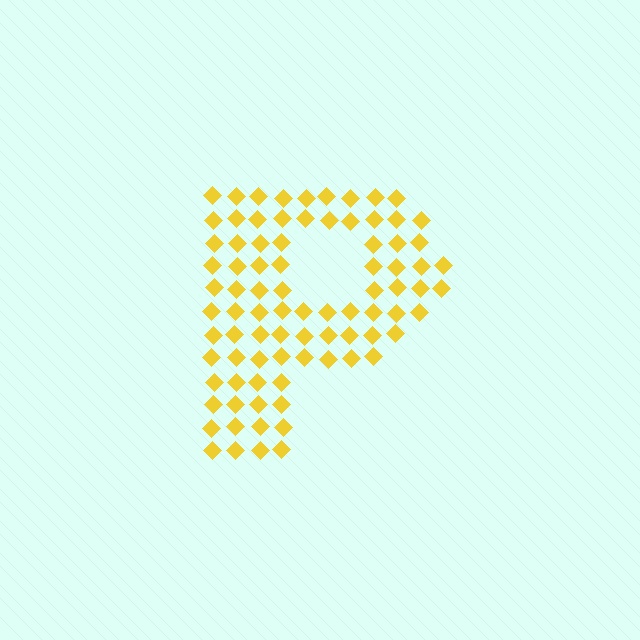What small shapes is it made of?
It is made of small diamonds.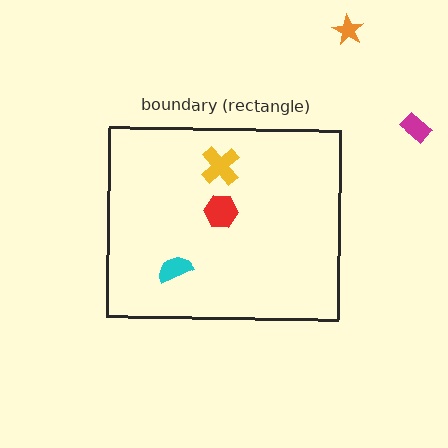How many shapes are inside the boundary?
3 inside, 2 outside.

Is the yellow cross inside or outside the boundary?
Inside.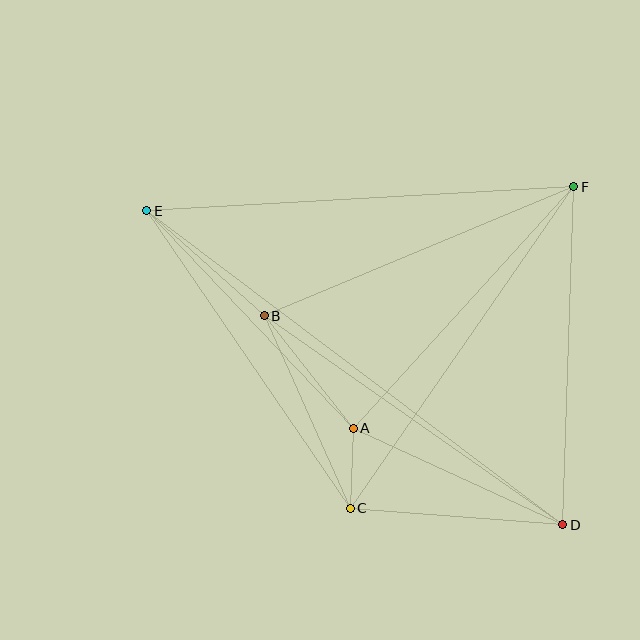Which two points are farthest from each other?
Points D and E are farthest from each other.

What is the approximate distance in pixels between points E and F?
The distance between E and F is approximately 428 pixels.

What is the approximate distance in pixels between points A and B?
The distance between A and B is approximately 143 pixels.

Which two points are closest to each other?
Points A and C are closest to each other.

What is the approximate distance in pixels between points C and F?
The distance between C and F is approximately 392 pixels.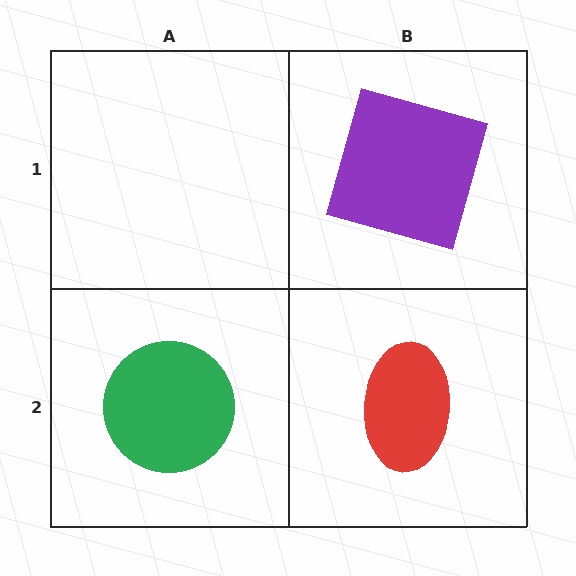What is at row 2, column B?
A red ellipse.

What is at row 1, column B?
A purple square.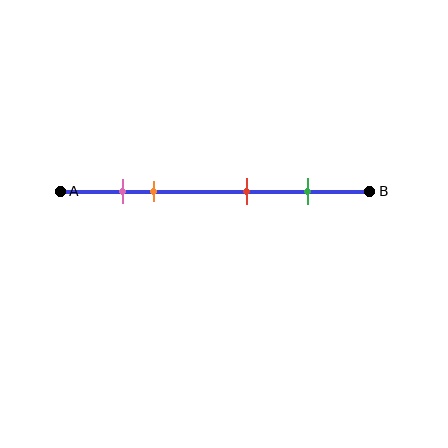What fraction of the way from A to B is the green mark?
The green mark is approximately 80% (0.8) of the way from A to B.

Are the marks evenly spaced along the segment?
No, the marks are not evenly spaced.